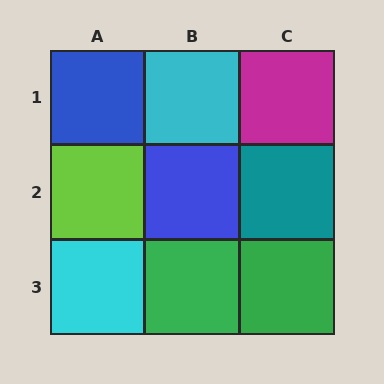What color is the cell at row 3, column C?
Green.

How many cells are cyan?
2 cells are cyan.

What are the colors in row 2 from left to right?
Lime, blue, teal.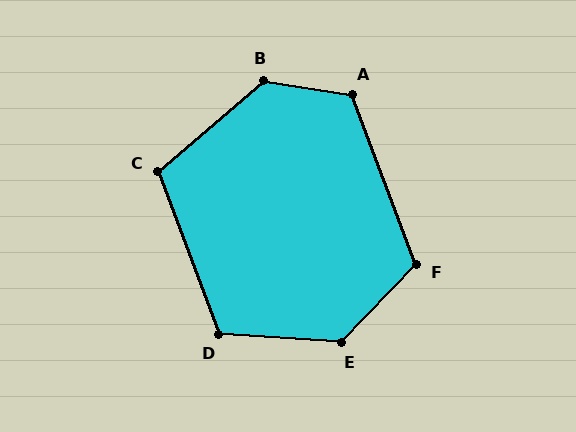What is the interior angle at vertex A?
Approximately 119 degrees (obtuse).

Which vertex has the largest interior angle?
B, at approximately 130 degrees.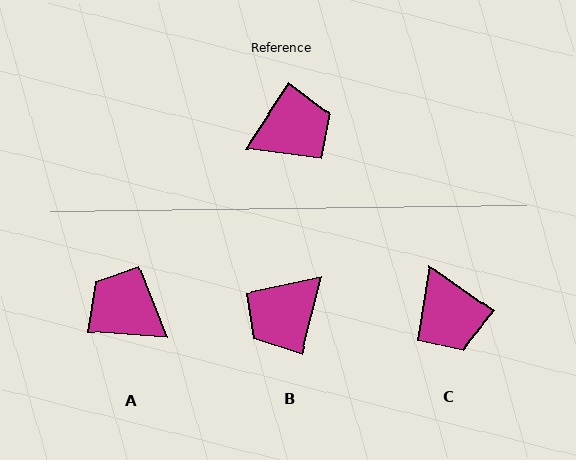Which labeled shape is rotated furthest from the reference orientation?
B, about 161 degrees away.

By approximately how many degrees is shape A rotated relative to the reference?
Approximately 119 degrees counter-clockwise.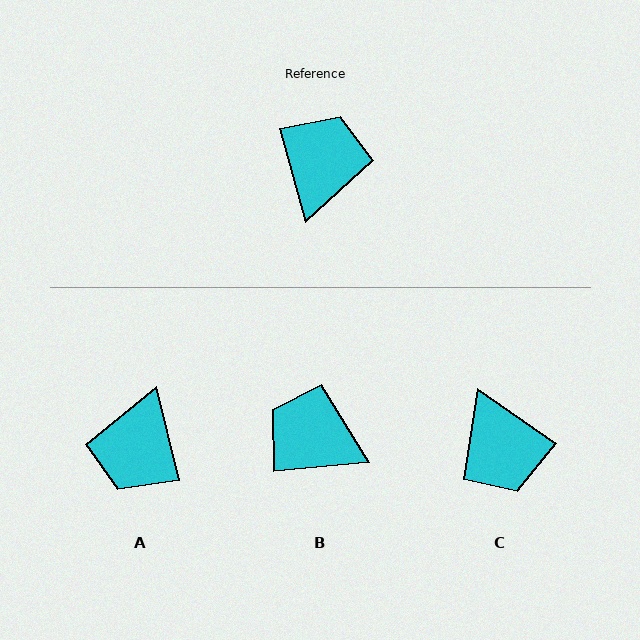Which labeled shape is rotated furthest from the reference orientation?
A, about 178 degrees away.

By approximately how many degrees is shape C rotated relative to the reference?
Approximately 140 degrees clockwise.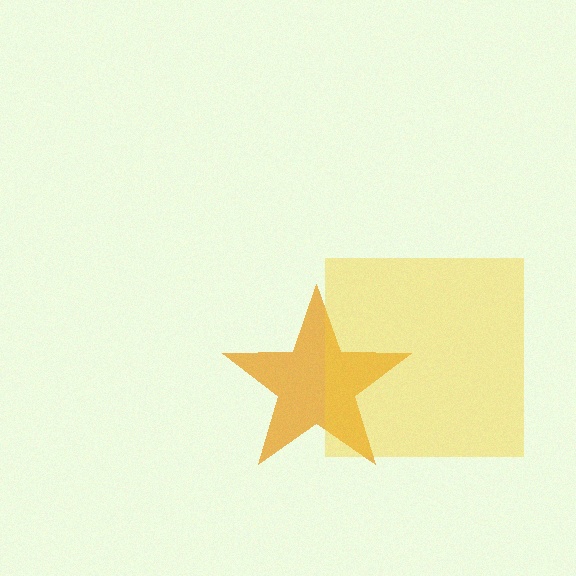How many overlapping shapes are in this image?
There are 2 overlapping shapes in the image.